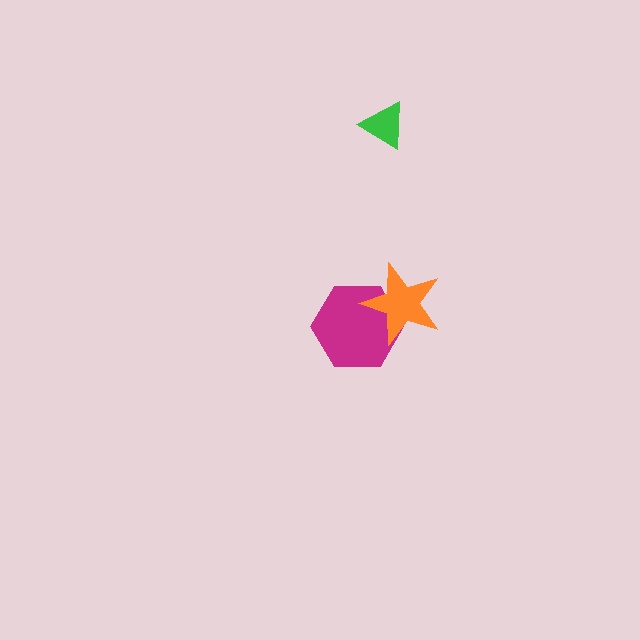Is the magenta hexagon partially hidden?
Yes, it is partially covered by another shape.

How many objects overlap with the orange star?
1 object overlaps with the orange star.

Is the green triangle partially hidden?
No, no other shape covers it.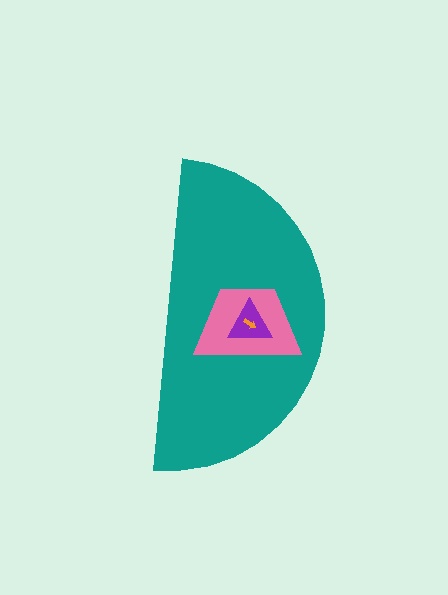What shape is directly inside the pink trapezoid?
The purple triangle.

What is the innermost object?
The orange arrow.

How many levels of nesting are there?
4.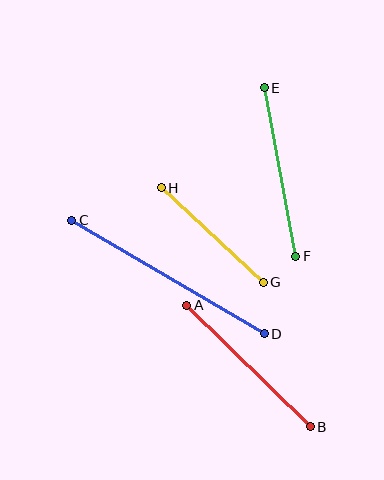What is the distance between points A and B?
The distance is approximately 173 pixels.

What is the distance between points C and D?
The distance is approximately 224 pixels.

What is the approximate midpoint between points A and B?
The midpoint is at approximately (249, 366) pixels.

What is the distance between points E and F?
The distance is approximately 171 pixels.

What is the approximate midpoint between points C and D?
The midpoint is at approximately (168, 277) pixels.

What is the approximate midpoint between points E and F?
The midpoint is at approximately (280, 172) pixels.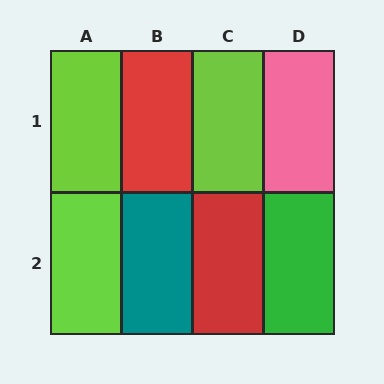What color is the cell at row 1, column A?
Lime.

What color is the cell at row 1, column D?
Pink.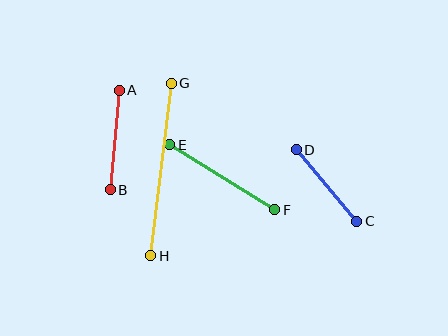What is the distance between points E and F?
The distance is approximately 123 pixels.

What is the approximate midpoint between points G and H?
The midpoint is at approximately (161, 170) pixels.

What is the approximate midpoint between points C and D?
The midpoint is at approximately (327, 186) pixels.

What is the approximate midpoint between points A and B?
The midpoint is at approximately (115, 140) pixels.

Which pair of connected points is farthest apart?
Points G and H are farthest apart.